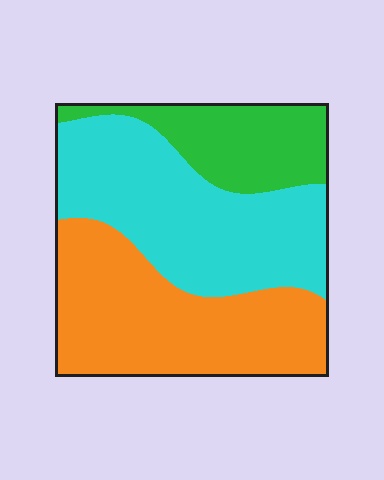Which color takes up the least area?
Green, at roughly 20%.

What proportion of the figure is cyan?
Cyan covers about 40% of the figure.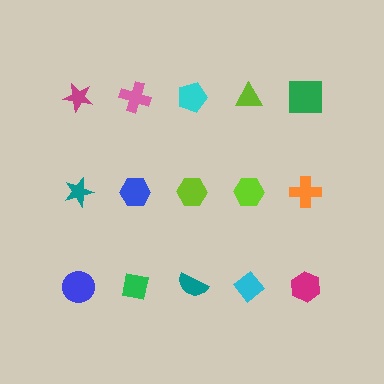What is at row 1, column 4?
A lime triangle.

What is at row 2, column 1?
A teal star.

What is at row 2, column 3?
A lime hexagon.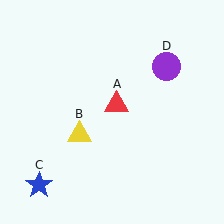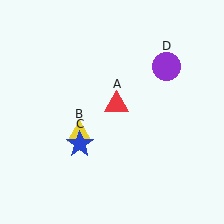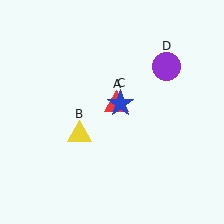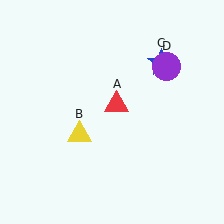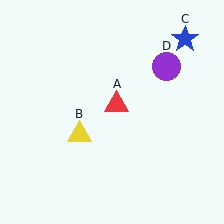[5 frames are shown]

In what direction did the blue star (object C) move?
The blue star (object C) moved up and to the right.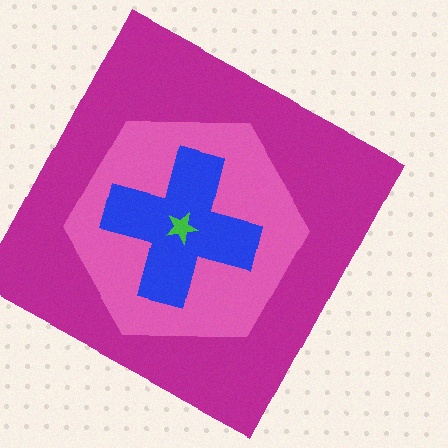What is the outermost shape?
The magenta square.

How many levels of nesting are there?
4.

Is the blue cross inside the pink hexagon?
Yes.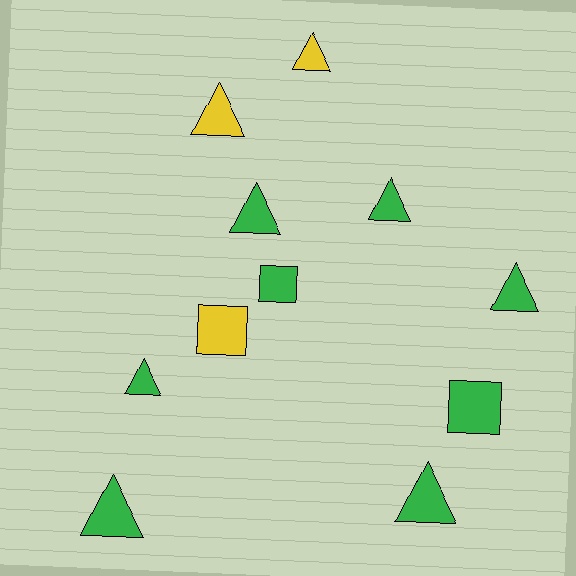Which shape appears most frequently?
Triangle, with 8 objects.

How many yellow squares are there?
There is 1 yellow square.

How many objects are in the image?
There are 11 objects.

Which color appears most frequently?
Green, with 8 objects.